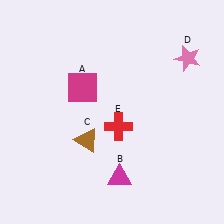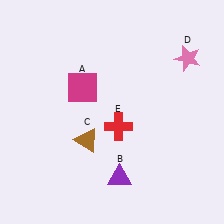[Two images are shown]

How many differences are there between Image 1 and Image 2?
There is 1 difference between the two images.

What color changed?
The triangle (B) changed from magenta in Image 1 to purple in Image 2.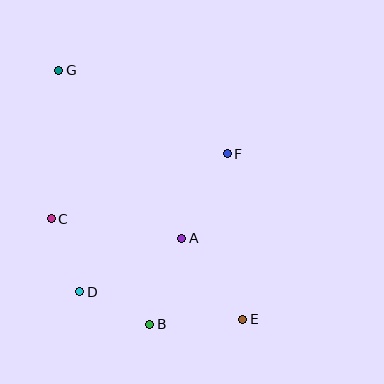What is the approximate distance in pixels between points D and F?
The distance between D and F is approximately 202 pixels.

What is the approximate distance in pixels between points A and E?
The distance between A and E is approximately 101 pixels.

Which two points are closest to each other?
Points B and D are closest to each other.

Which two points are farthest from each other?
Points E and G are farthest from each other.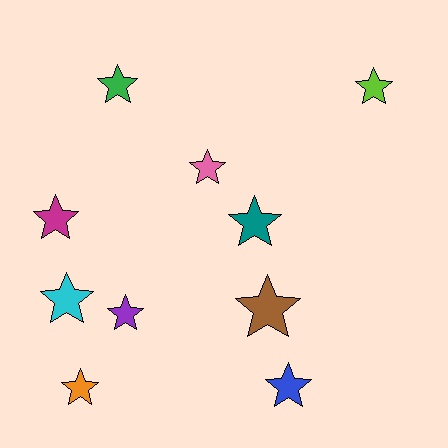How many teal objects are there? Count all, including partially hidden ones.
There is 1 teal object.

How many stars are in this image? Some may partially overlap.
There are 10 stars.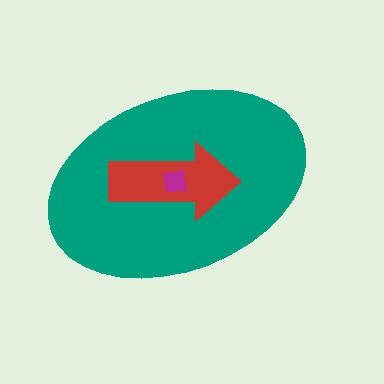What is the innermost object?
The magenta square.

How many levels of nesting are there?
3.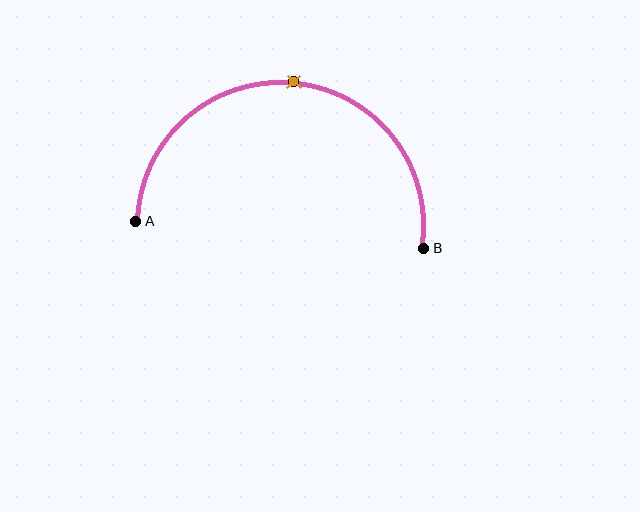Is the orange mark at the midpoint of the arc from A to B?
Yes. The orange mark lies on the arc at equal arc-length from both A and B — it is the arc midpoint.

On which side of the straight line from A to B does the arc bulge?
The arc bulges above the straight line connecting A and B.